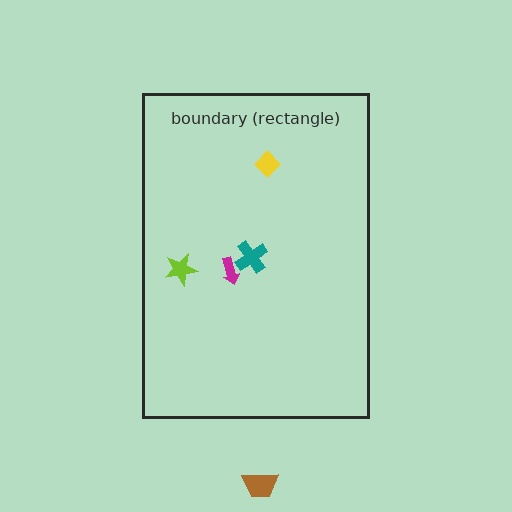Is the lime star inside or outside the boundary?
Inside.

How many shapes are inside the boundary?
4 inside, 1 outside.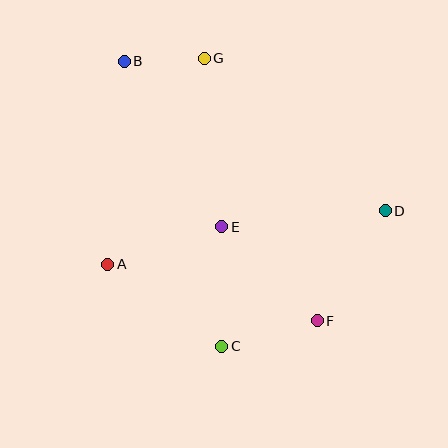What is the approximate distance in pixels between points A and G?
The distance between A and G is approximately 227 pixels.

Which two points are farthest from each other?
Points B and F are farthest from each other.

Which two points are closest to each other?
Points B and G are closest to each other.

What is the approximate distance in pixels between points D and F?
The distance between D and F is approximately 129 pixels.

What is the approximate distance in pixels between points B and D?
The distance between B and D is approximately 300 pixels.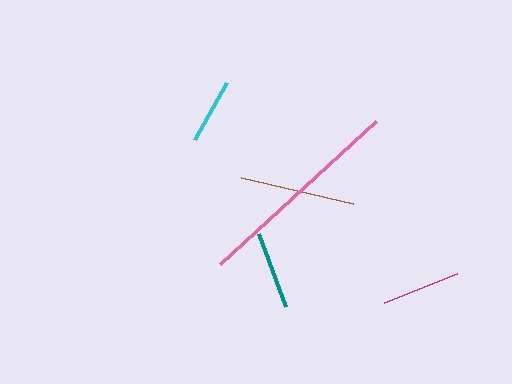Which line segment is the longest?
The pink line is the longest at approximately 212 pixels.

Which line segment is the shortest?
The cyan line is the shortest at approximately 65 pixels.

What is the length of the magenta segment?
The magenta segment is approximately 78 pixels long.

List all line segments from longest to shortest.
From longest to shortest: pink, brown, magenta, teal, cyan.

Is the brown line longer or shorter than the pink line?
The pink line is longer than the brown line.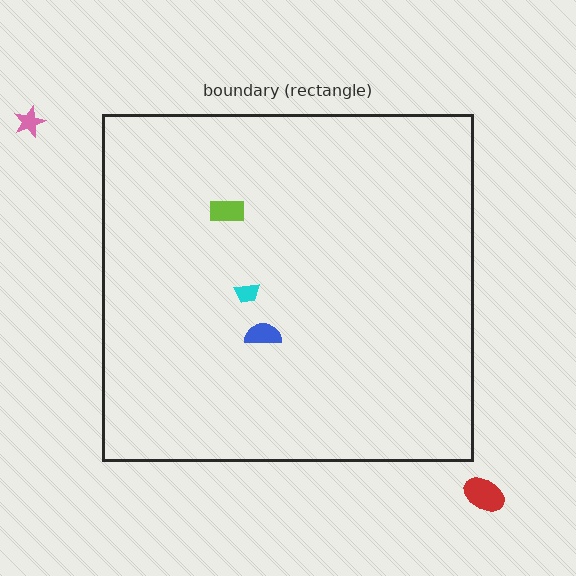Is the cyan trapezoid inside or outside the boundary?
Inside.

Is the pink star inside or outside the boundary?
Outside.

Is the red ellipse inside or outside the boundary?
Outside.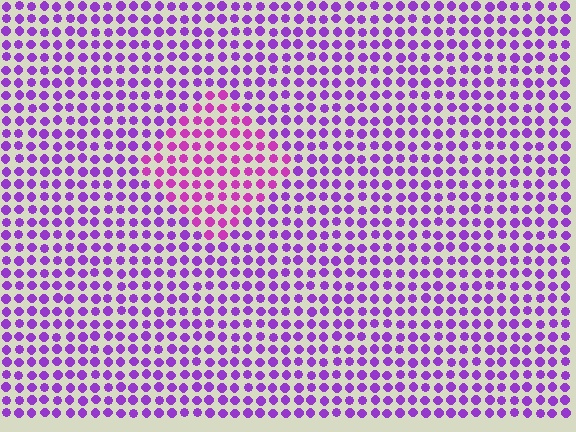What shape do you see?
I see a diamond.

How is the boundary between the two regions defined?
The boundary is defined purely by a slight shift in hue (about 29 degrees). Spacing, size, and orientation are identical on both sides.